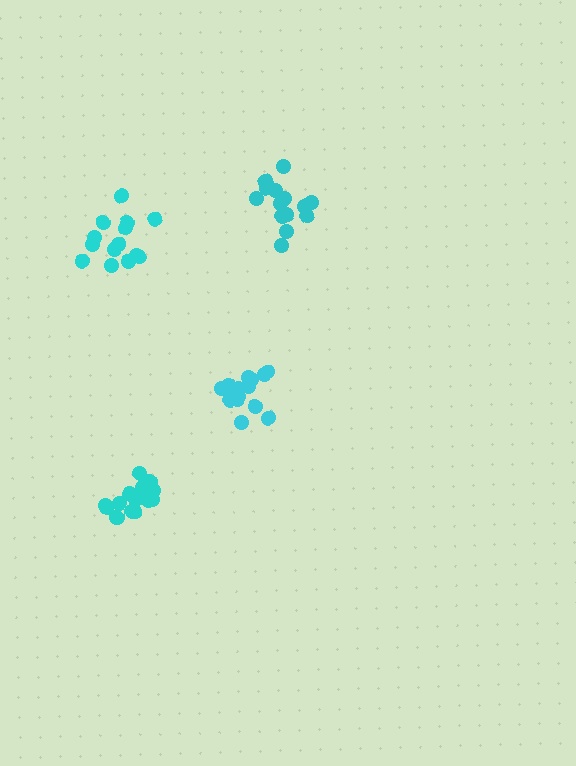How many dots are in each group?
Group 1: 15 dots, Group 2: 17 dots, Group 3: 15 dots, Group 4: 15 dots (62 total).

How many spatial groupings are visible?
There are 4 spatial groupings.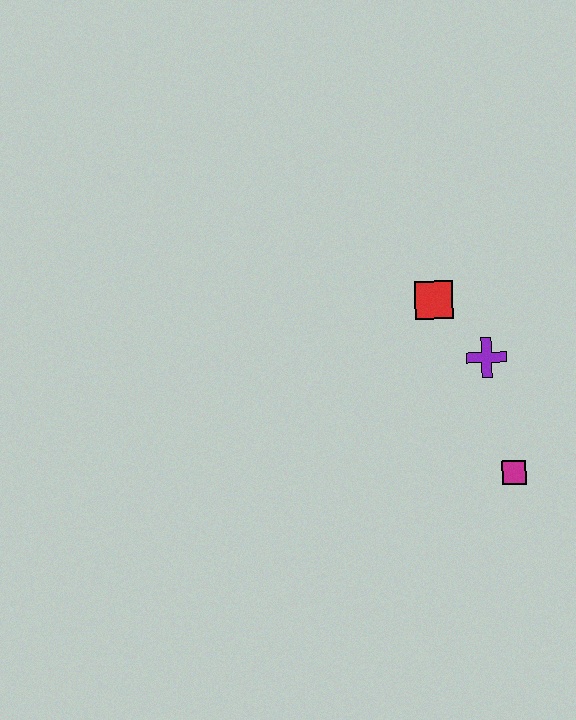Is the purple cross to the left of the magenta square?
Yes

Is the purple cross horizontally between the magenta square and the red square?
Yes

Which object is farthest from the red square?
The magenta square is farthest from the red square.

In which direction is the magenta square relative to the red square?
The magenta square is below the red square.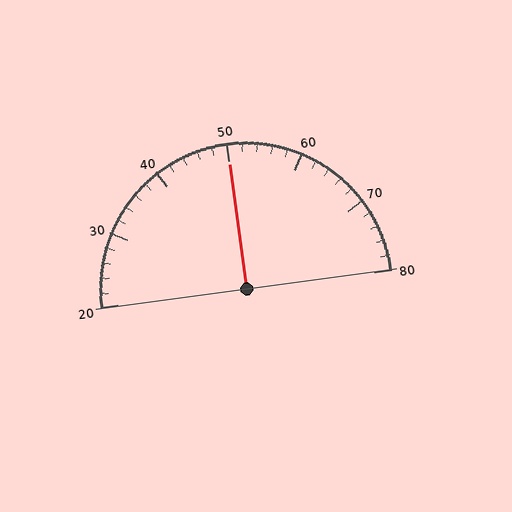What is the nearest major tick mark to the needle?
The nearest major tick mark is 50.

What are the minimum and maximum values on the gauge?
The gauge ranges from 20 to 80.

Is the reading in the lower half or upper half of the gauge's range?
The reading is in the upper half of the range (20 to 80).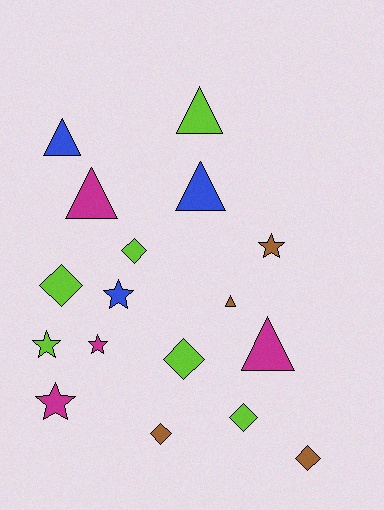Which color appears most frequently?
Lime, with 6 objects.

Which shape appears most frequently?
Triangle, with 6 objects.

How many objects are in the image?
There are 17 objects.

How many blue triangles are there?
There are 2 blue triangles.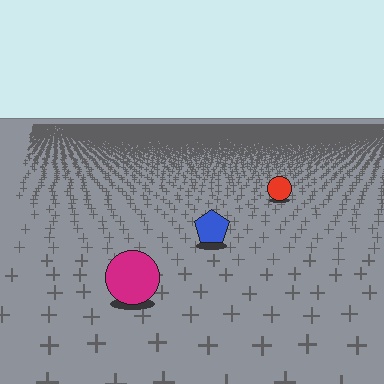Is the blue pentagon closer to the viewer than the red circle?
Yes. The blue pentagon is closer — you can tell from the texture gradient: the ground texture is coarser near it.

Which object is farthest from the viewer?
The red circle is farthest from the viewer. It appears smaller and the ground texture around it is denser.